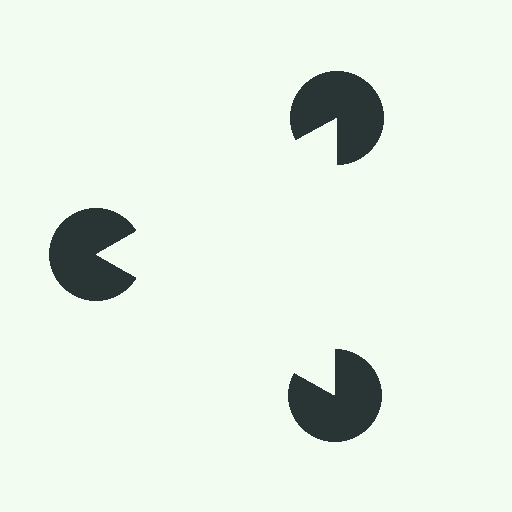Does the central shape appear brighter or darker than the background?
It typically appears slightly brighter than the background, even though no actual brightness change is drawn.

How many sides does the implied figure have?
3 sides.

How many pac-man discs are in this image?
There are 3 — one at each vertex of the illusory triangle.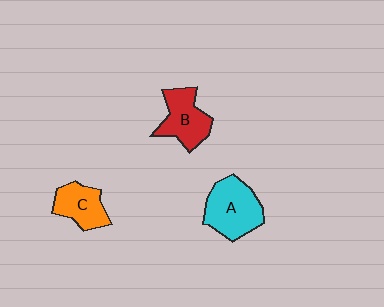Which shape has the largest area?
Shape A (cyan).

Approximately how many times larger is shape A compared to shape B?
Approximately 1.2 times.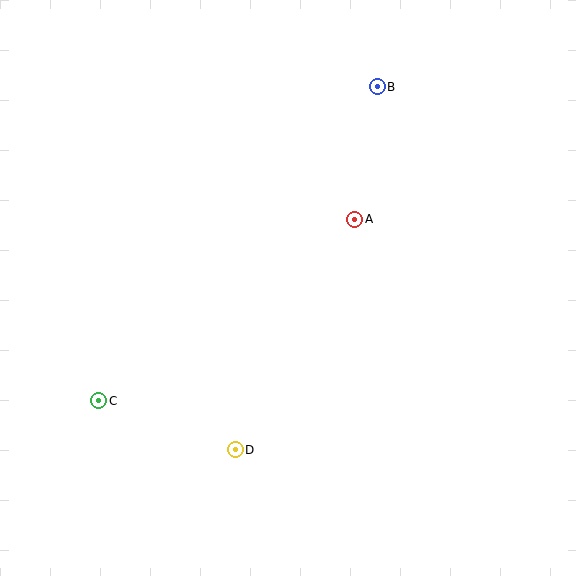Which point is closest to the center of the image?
Point A at (355, 219) is closest to the center.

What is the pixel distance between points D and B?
The distance between D and B is 390 pixels.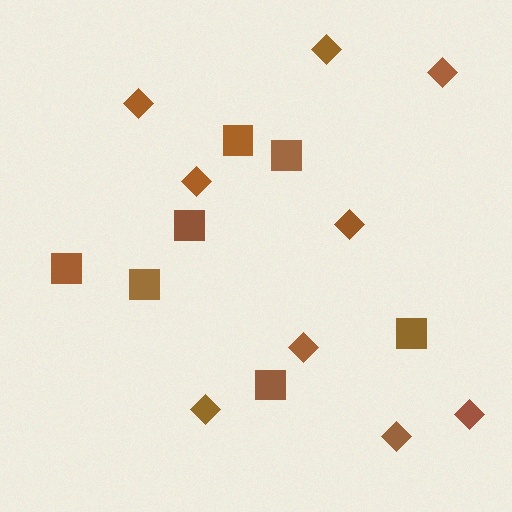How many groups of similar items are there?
There are 2 groups: one group of squares (7) and one group of diamonds (9).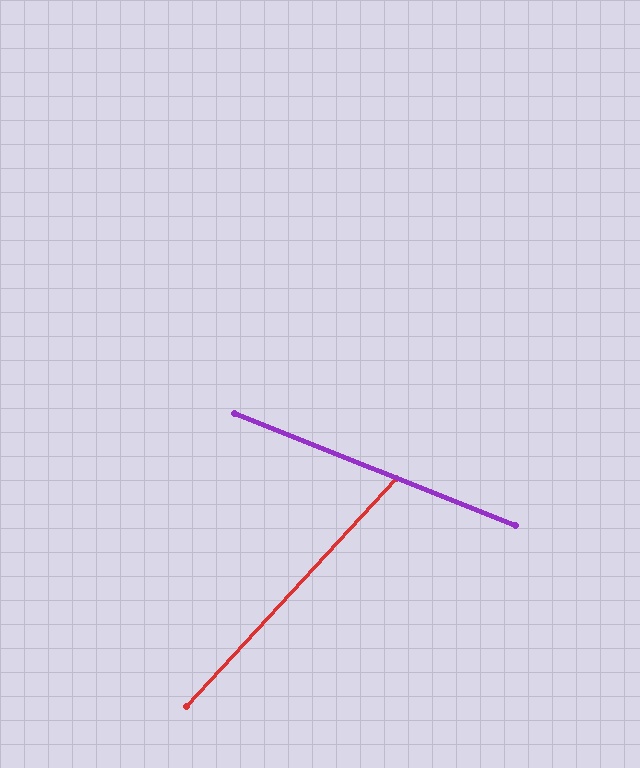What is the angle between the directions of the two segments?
Approximately 69 degrees.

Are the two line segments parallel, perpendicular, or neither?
Neither parallel nor perpendicular — they differ by about 69°.